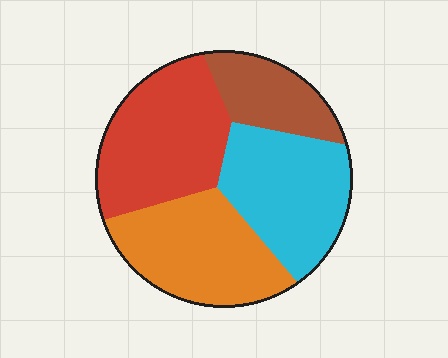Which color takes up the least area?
Brown, at roughly 15%.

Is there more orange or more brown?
Orange.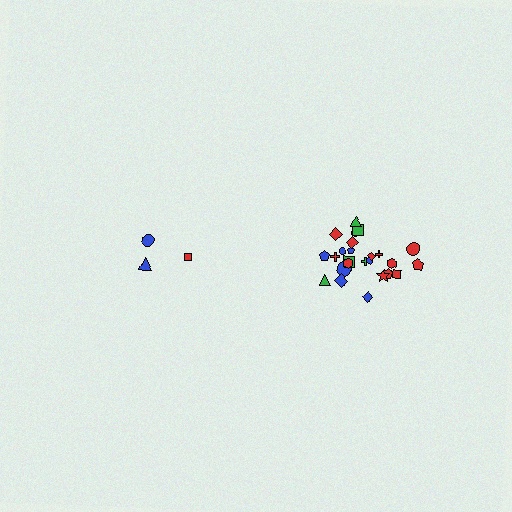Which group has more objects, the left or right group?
The right group.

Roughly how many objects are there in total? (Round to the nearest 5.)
Roughly 30 objects in total.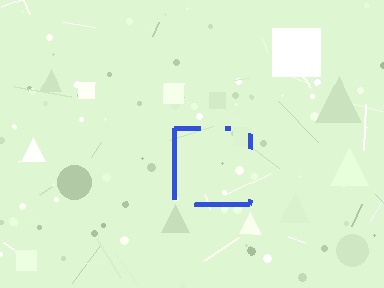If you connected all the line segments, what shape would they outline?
They would outline a square.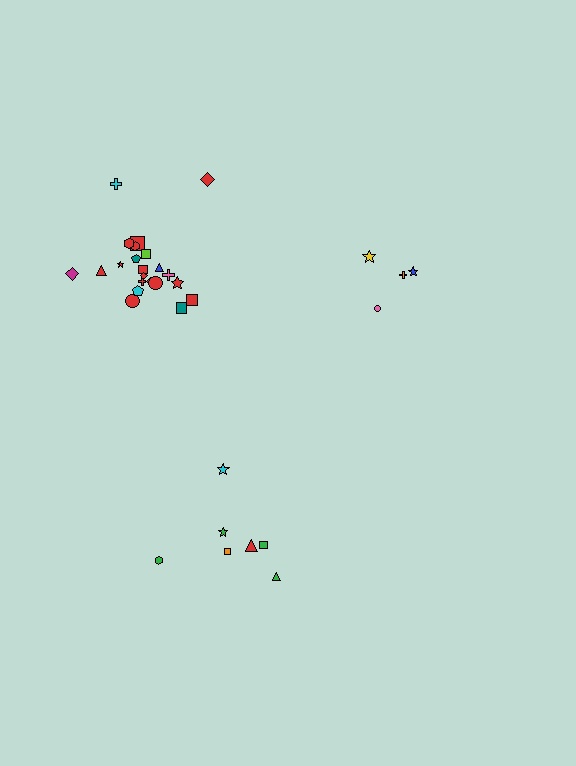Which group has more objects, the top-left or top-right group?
The top-left group.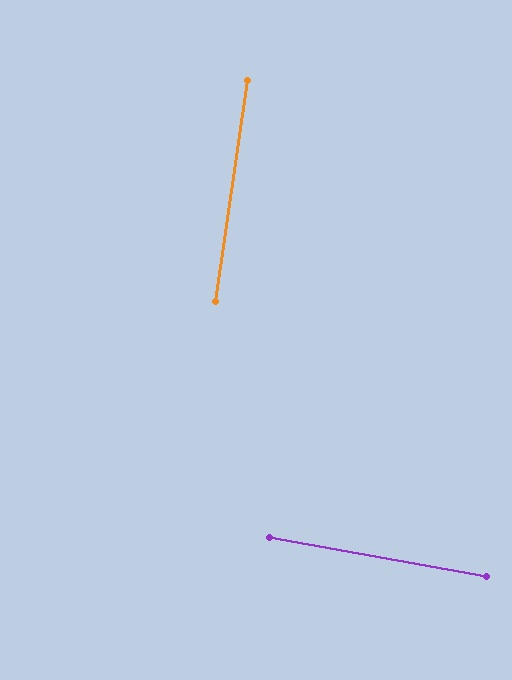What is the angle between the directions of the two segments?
Approximately 88 degrees.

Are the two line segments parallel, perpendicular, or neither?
Perpendicular — they meet at approximately 88°.